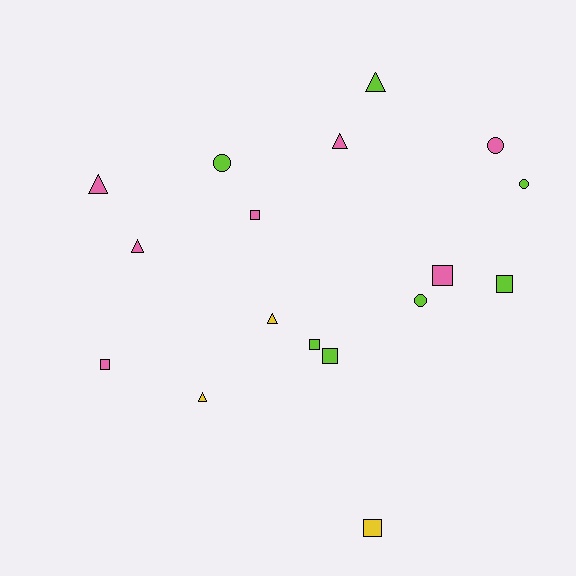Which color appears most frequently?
Lime, with 7 objects.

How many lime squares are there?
There are 3 lime squares.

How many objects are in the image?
There are 17 objects.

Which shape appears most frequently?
Square, with 7 objects.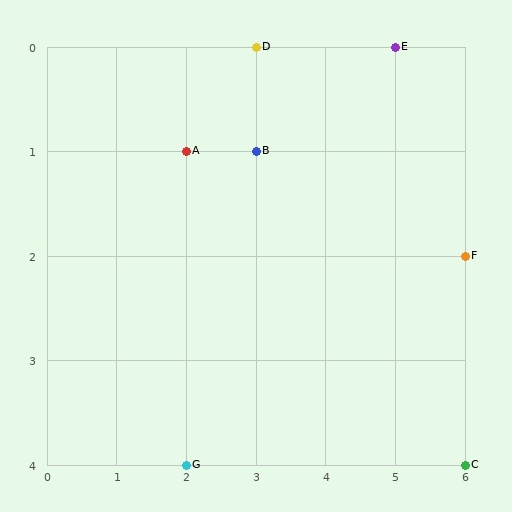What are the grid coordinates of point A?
Point A is at grid coordinates (2, 1).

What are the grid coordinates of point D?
Point D is at grid coordinates (3, 0).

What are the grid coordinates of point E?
Point E is at grid coordinates (5, 0).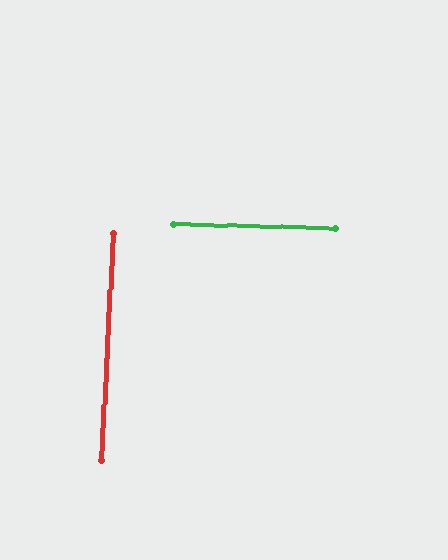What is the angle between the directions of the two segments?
Approximately 89 degrees.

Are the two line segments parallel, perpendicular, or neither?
Perpendicular — they meet at approximately 89°.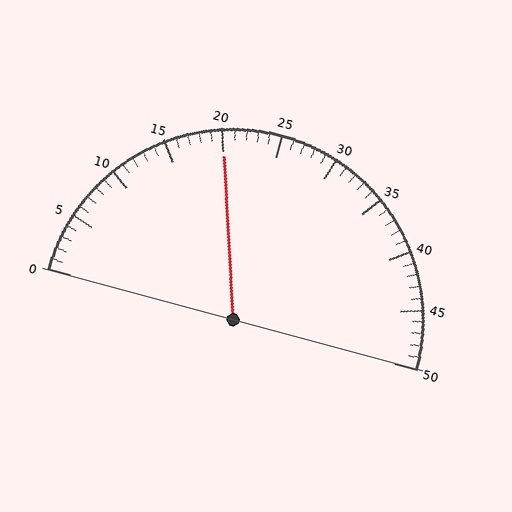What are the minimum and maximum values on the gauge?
The gauge ranges from 0 to 50.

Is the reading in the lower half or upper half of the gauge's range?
The reading is in the lower half of the range (0 to 50).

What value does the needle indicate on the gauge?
The needle indicates approximately 20.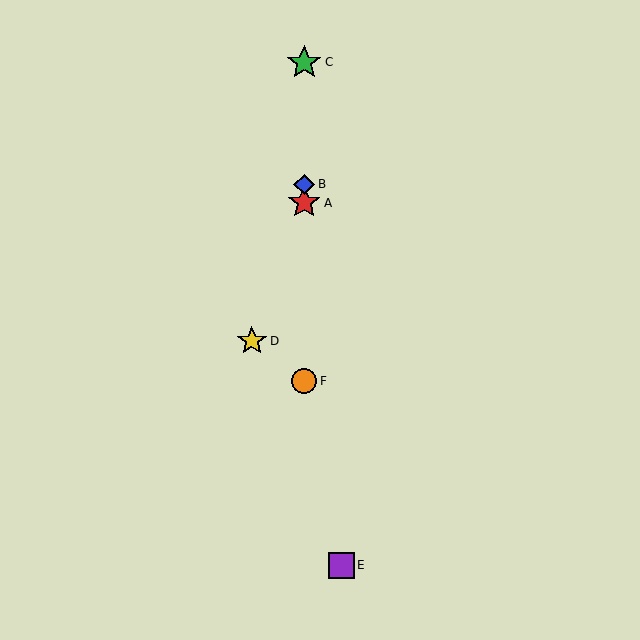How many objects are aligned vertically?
4 objects (A, B, C, F) are aligned vertically.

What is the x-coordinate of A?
Object A is at x≈304.